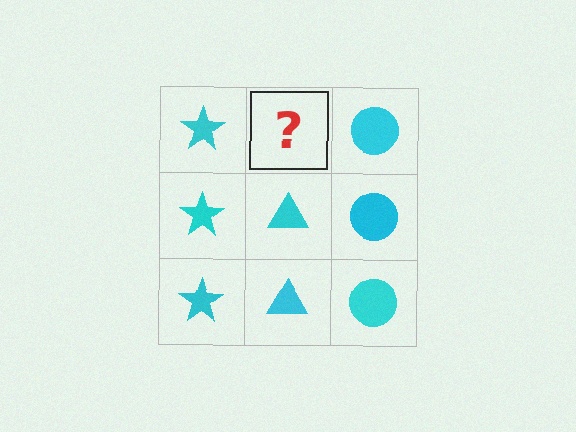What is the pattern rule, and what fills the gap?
The rule is that each column has a consistent shape. The gap should be filled with a cyan triangle.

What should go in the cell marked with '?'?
The missing cell should contain a cyan triangle.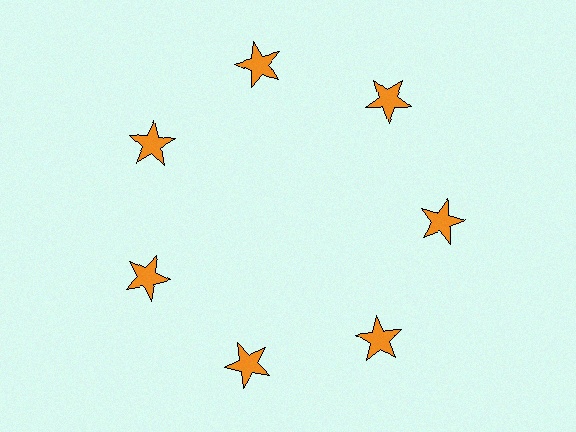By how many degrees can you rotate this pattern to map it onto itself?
The pattern maps onto itself every 51 degrees of rotation.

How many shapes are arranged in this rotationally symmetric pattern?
There are 7 shapes, arranged in 7 groups of 1.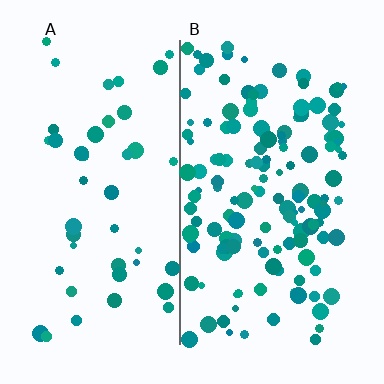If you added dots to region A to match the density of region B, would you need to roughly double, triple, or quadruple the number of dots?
Approximately triple.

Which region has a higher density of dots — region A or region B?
B (the right).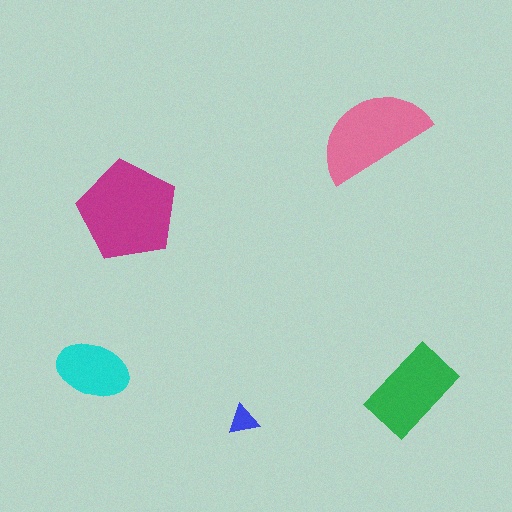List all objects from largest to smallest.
The magenta pentagon, the pink semicircle, the green rectangle, the cyan ellipse, the blue triangle.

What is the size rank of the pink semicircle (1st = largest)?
2nd.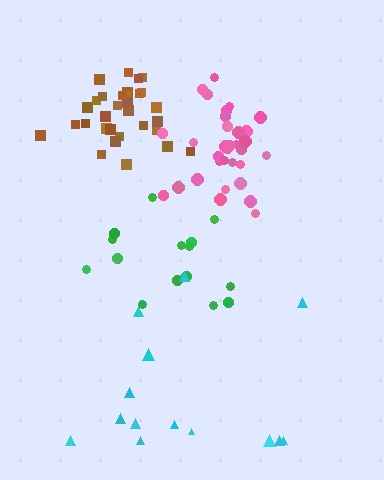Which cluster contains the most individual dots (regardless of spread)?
Pink (33).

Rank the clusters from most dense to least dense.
brown, pink, green, cyan.